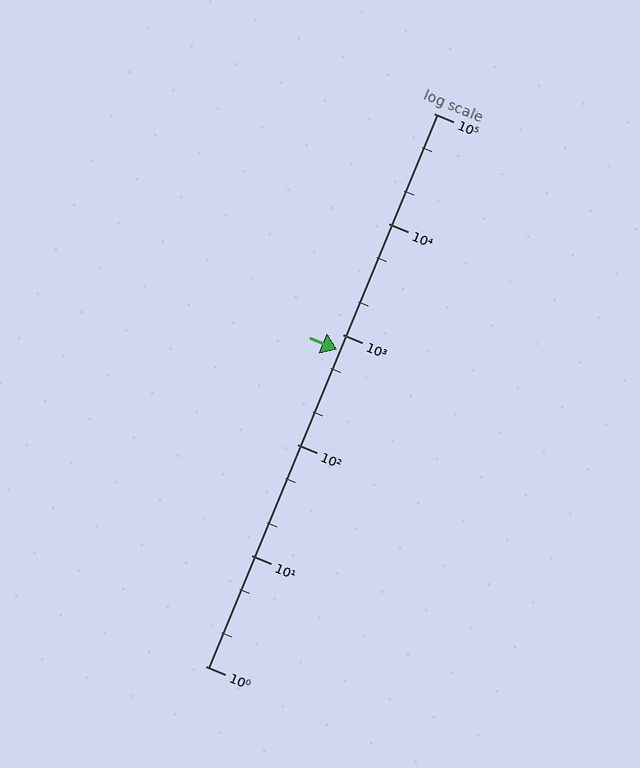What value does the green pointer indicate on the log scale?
The pointer indicates approximately 730.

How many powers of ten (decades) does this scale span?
The scale spans 5 decades, from 1 to 100000.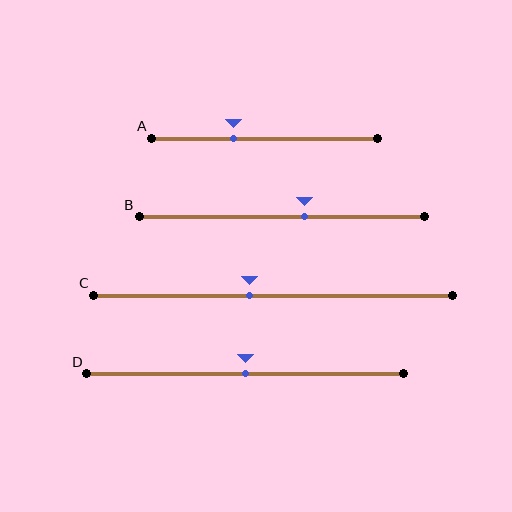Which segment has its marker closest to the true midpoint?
Segment D has its marker closest to the true midpoint.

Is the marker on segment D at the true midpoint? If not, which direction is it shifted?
Yes, the marker on segment D is at the true midpoint.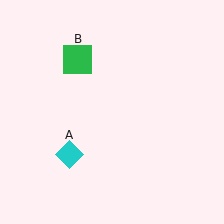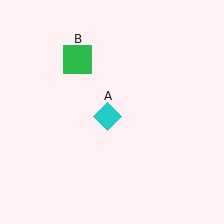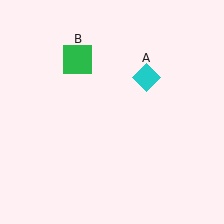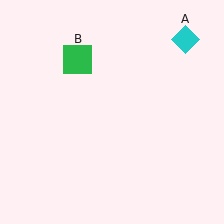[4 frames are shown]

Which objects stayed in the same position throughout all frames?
Green square (object B) remained stationary.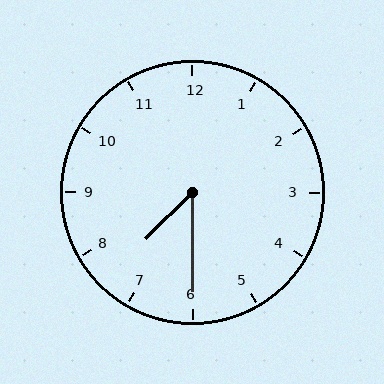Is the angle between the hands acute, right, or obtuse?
It is acute.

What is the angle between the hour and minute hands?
Approximately 45 degrees.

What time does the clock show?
7:30.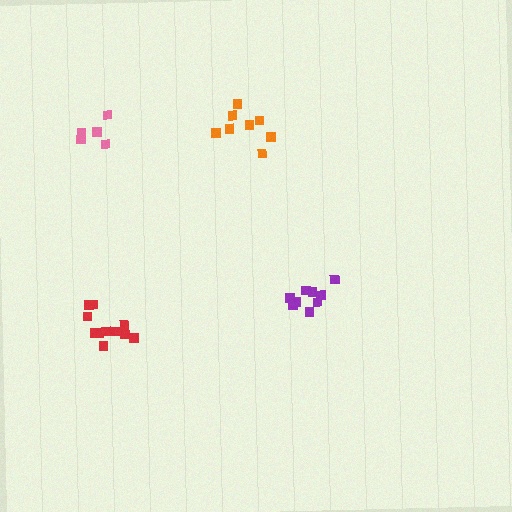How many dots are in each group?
Group 1: 10 dots, Group 2: 11 dots, Group 3: 5 dots, Group 4: 8 dots (34 total).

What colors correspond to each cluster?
The clusters are colored: purple, red, pink, orange.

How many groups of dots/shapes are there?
There are 4 groups.